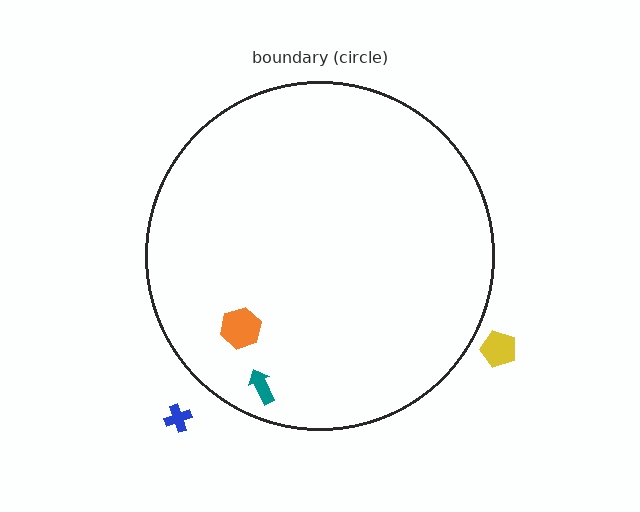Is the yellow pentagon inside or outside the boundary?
Outside.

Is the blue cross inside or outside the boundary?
Outside.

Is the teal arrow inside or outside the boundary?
Inside.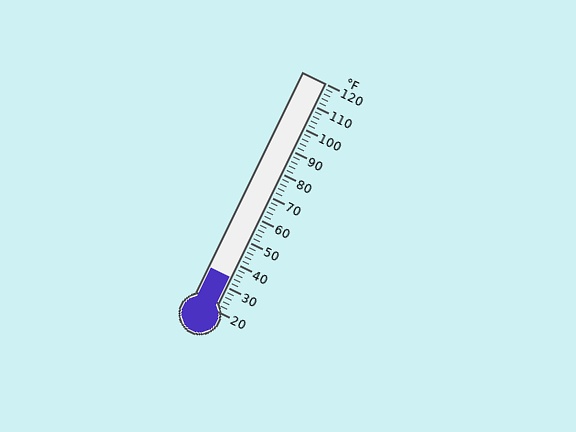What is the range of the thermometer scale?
The thermometer scale ranges from 20°F to 120°F.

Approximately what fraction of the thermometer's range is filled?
The thermometer is filled to approximately 15% of its range.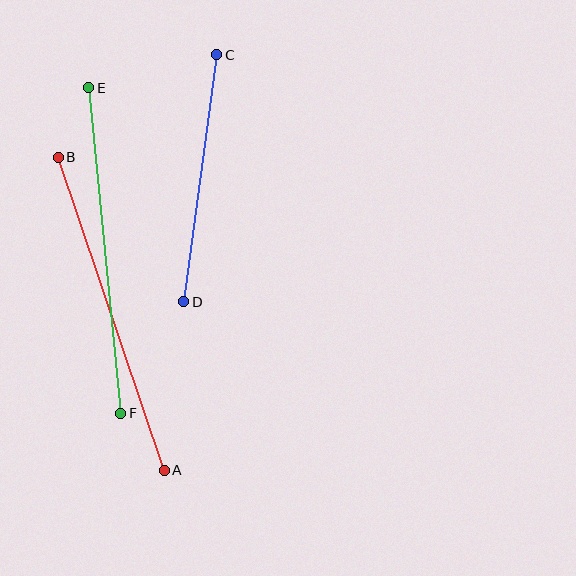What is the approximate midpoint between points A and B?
The midpoint is at approximately (111, 314) pixels.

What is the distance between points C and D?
The distance is approximately 249 pixels.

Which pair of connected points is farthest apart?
Points A and B are farthest apart.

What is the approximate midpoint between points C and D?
The midpoint is at approximately (200, 178) pixels.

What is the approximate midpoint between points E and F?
The midpoint is at approximately (105, 250) pixels.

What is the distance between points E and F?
The distance is approximately 327 pixels.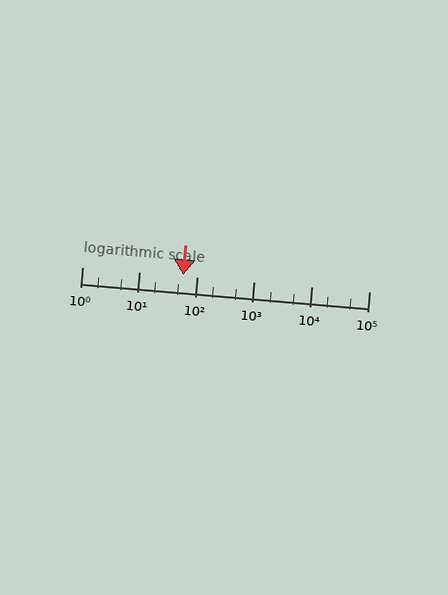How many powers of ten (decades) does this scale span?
The scale spans 5 decades, from 1 to 100000.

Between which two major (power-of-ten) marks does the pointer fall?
The pointer is between 10 and 100.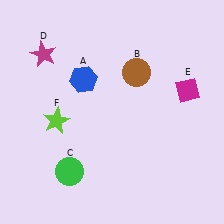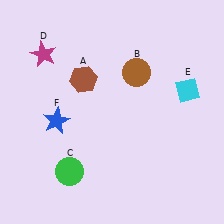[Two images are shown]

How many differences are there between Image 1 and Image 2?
There are 3 differences between the two images.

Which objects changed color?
A changed from blue to brown. E changed from magenta to cyan. F changed from lime to blue.